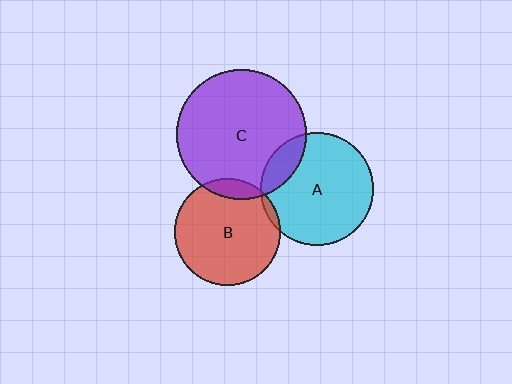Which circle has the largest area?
Circle C (purple).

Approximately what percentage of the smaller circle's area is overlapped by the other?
Approximately 5%.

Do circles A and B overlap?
Yes.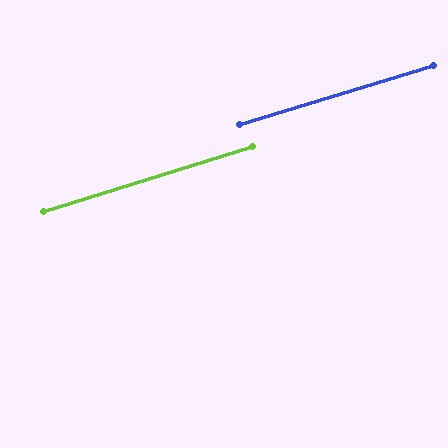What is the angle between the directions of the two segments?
Approximately 0 degrees.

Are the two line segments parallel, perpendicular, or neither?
Parallel — their directions differ by only 0.0°.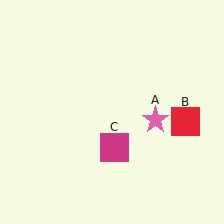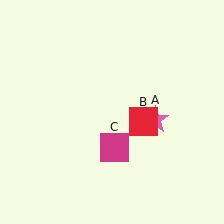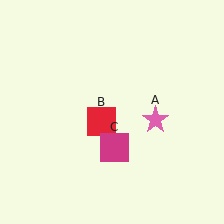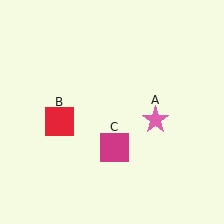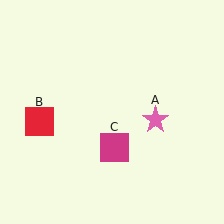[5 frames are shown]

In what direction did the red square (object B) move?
The red square (object B) moved left.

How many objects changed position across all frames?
1 object changed position: red square (object B).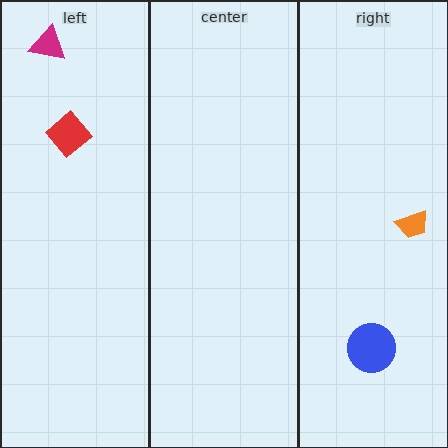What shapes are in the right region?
The blue circle, the orange trapezoid.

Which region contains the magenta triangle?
The left region.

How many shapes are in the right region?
2.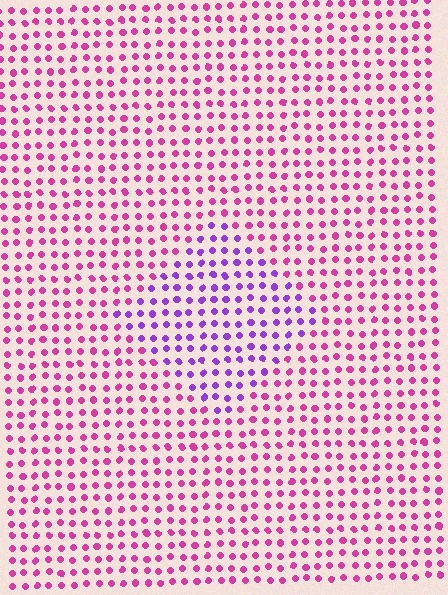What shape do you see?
I see a diamond.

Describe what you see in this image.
The image is filled with small magenta elements in a uniform arrangement. A diamond-shaped region is visible where the elements are tinted to a slightly different hue, forming a subtle color boundary.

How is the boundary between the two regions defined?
The boundary is defined purely by a slight shift in hue (about 45 degrees). Spacing, size, and orientation are identical on both sides.